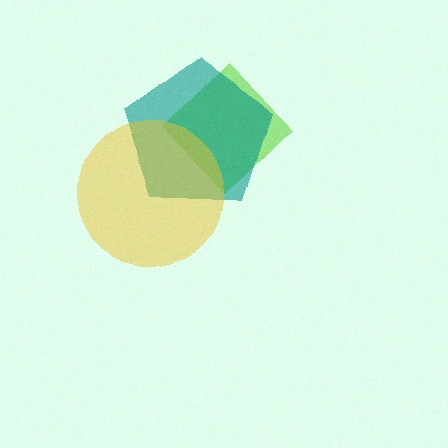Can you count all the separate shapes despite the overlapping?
Yes, there are 3 separate shapes.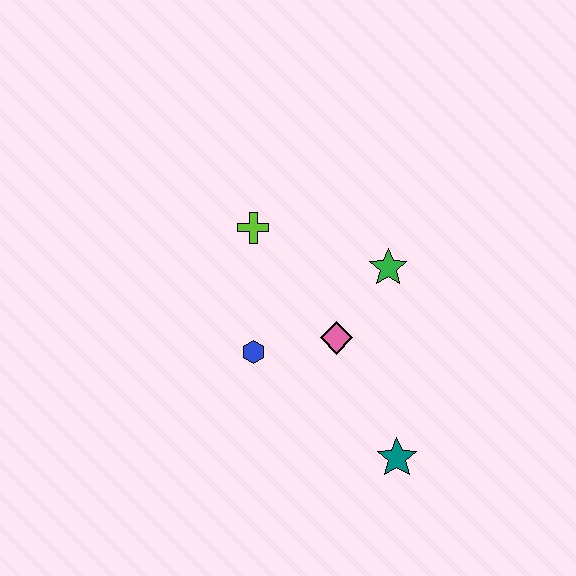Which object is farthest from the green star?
The teal star is farthest from the green star.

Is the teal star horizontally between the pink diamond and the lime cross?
No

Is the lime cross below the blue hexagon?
No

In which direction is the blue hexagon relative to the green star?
The blue hexagon is to the left of the green star.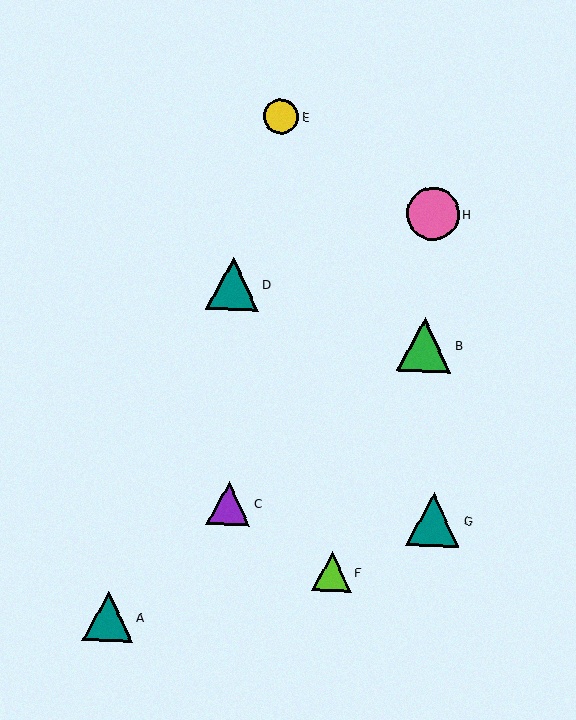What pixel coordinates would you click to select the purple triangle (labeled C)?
Click at (229, 503) to select the purple triangle C.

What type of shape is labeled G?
Shape G is a teal triangle.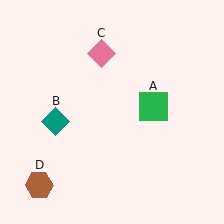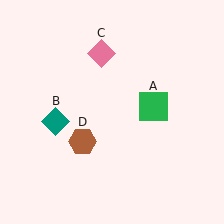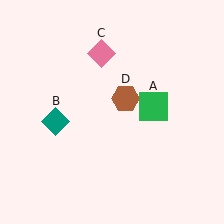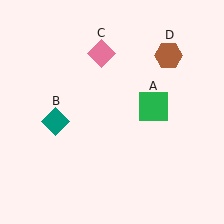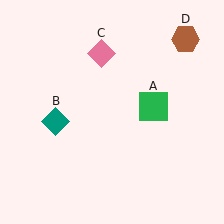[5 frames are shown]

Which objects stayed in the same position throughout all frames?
Green square (object A) and teal diamond (object B) and pink diamond (object C) remained stationary.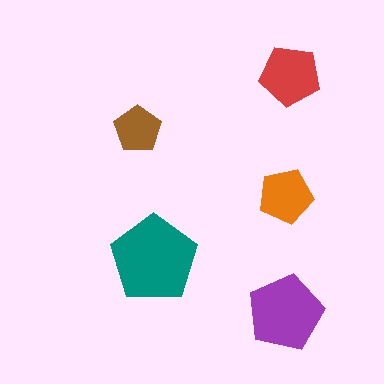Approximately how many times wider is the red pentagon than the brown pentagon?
About 1.5 times wider.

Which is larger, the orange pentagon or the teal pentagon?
The teal one.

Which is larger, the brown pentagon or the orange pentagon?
The orange one.